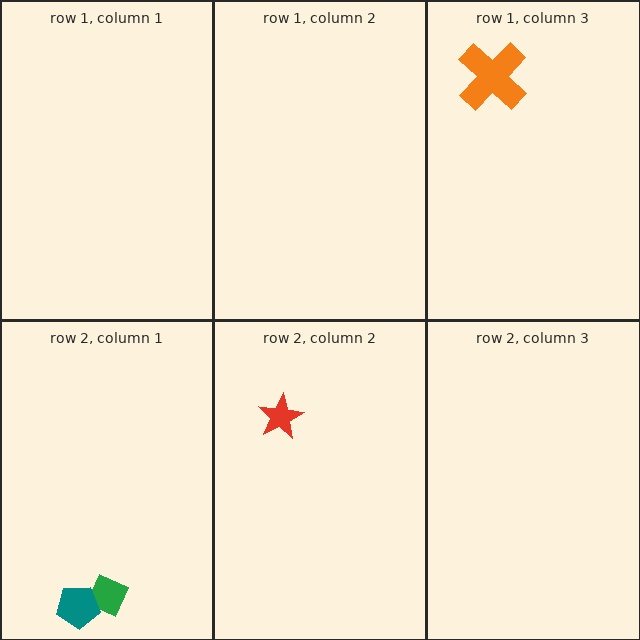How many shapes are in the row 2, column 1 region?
2.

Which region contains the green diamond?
The row 2, column 1 region.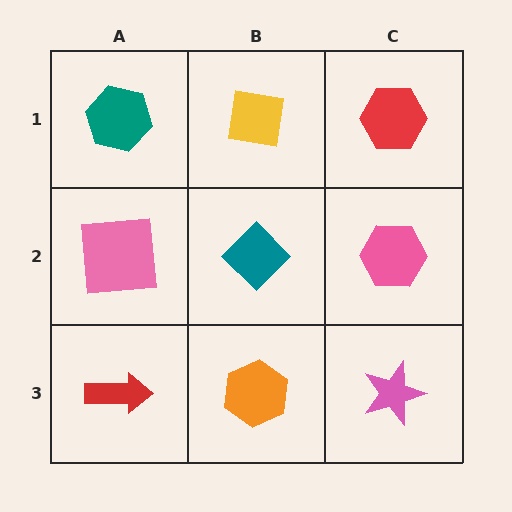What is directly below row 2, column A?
A red arrow.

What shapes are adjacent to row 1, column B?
A teal diamond (row 2, column B), a teal hexagon (row 1, column A), a red hexagon (row 1, column C).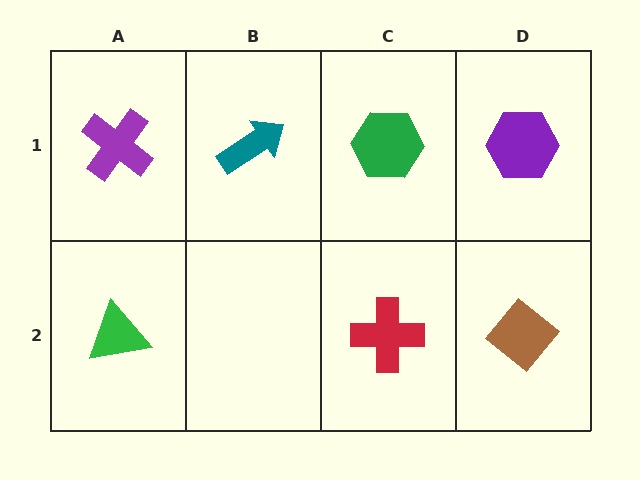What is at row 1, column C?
A green hexagon.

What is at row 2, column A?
A green triangle.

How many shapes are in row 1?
4 shapes.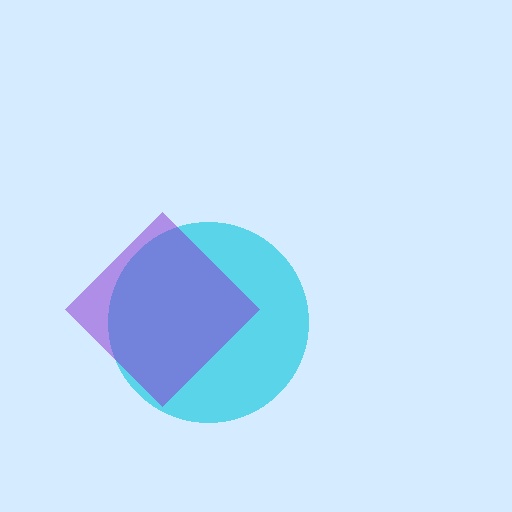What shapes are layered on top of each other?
The layered shapes are: a cyan circle, a purple diamond.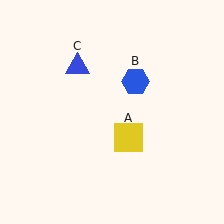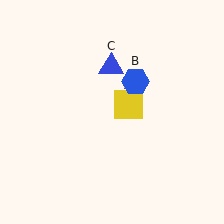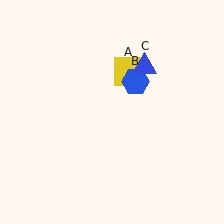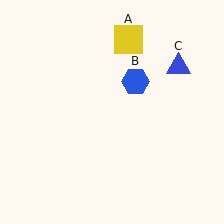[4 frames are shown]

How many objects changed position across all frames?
2 objects changed position: yellow square (object A), blue triangle (object C).